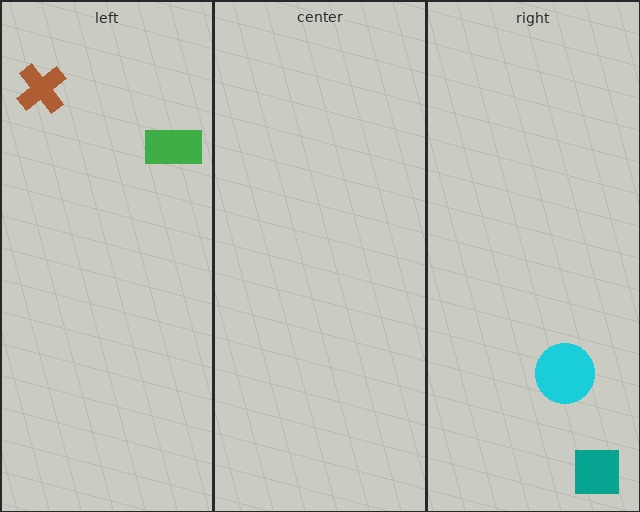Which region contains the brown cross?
The left region.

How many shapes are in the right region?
2.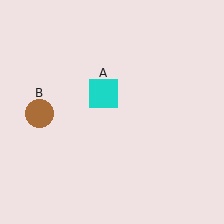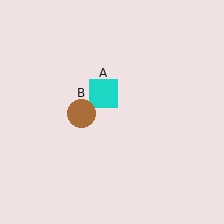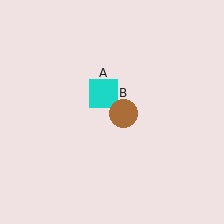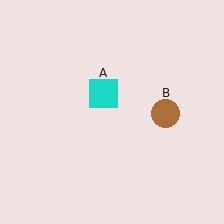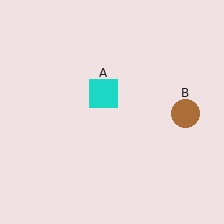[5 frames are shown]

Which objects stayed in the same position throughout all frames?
Cyan square (object A) remained stationary.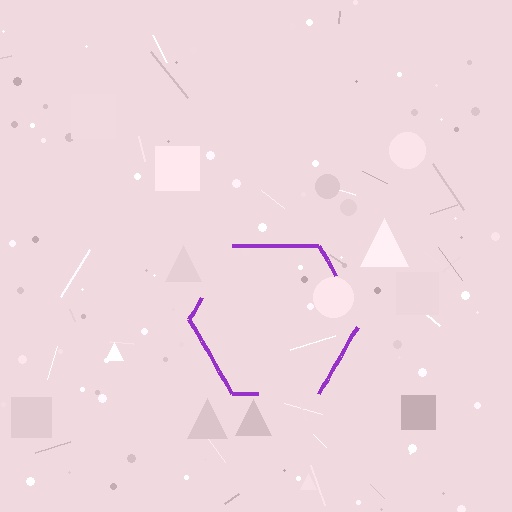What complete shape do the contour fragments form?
The contour fragments form a hexagon.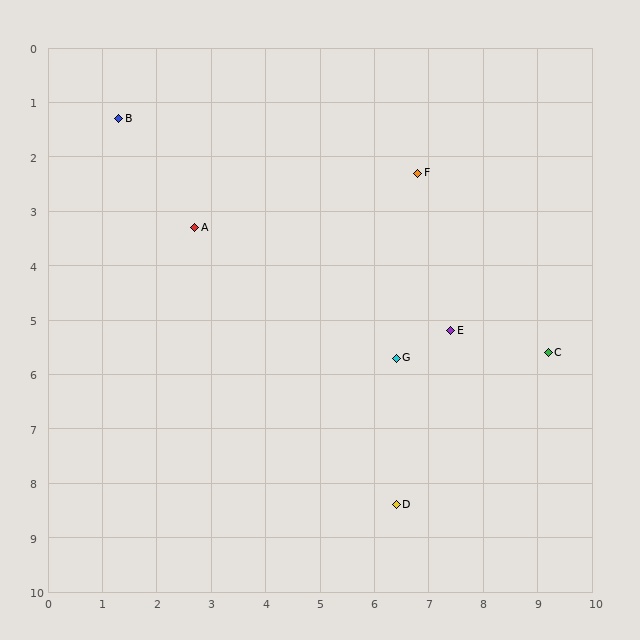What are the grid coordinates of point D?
Point D is at approximately (6.4, 8.4).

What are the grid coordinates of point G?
Point G is at approximately (6.4, 5.7).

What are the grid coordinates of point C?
Point C is at approximately (9.2, 5.6).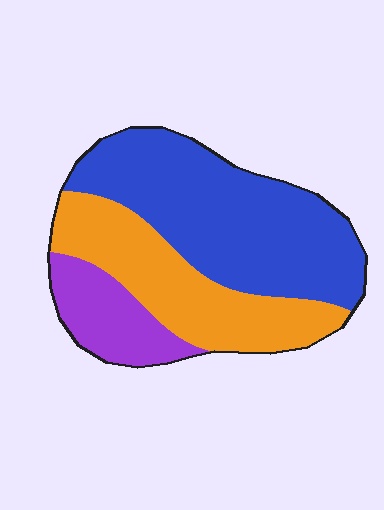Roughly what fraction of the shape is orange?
Orange takes up about one third (1/3) of the shape.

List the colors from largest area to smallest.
From largest to smallest: blue, orange, purple.